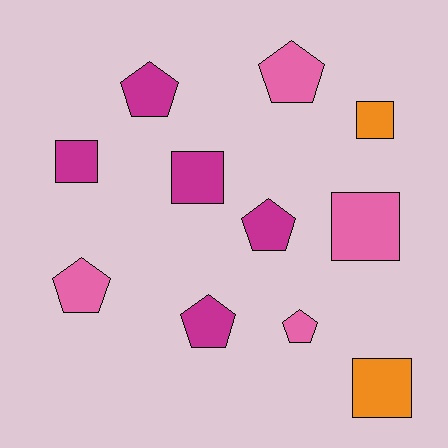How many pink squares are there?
There is 1 pink square.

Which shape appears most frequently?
Pentagon, with 6 objects.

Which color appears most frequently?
Magenta, with 5 objects.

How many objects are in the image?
There are 11 objects.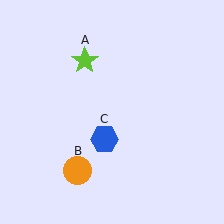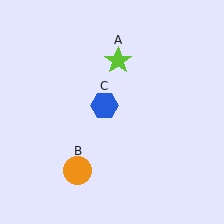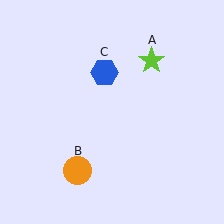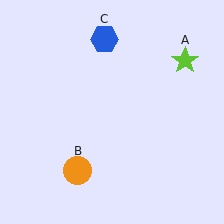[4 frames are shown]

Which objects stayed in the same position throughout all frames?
Orange circle (object B) remained stationary.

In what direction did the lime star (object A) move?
The lime star (object A) moved right.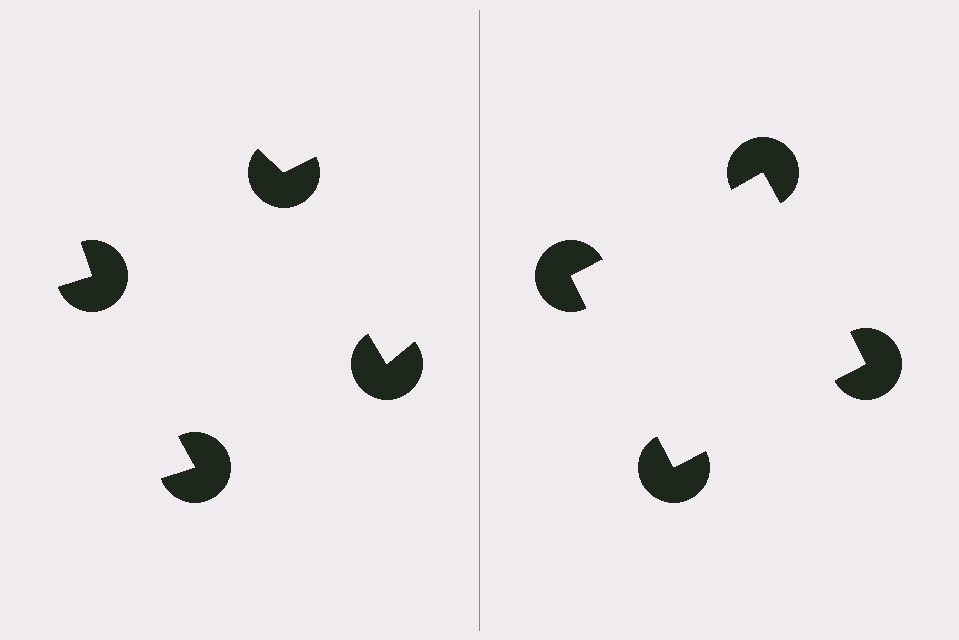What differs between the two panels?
The pac-man discs are positioned identically on both sides; only the wedge orientations differ. On the right they align to a square; on the left they are misaligned.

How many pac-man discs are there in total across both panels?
8 — 4 on each side.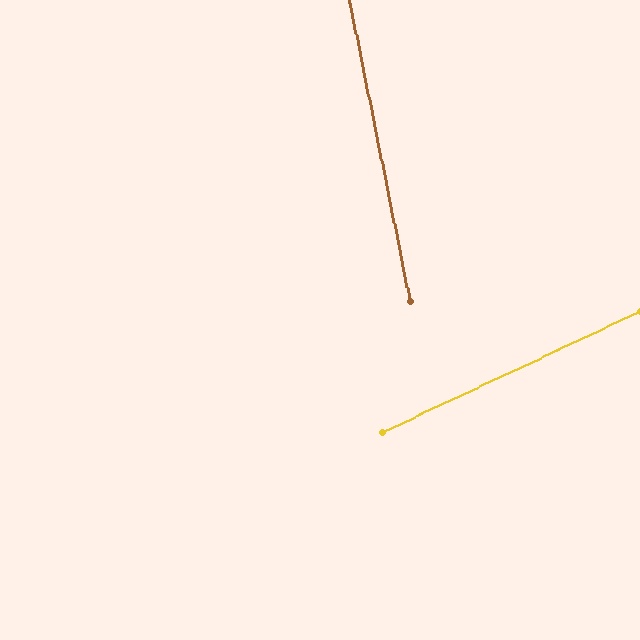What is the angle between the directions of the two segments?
Approximately 76 degrees.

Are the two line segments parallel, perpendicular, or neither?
Neither parallel nor perpendicular — they differ by about 76°.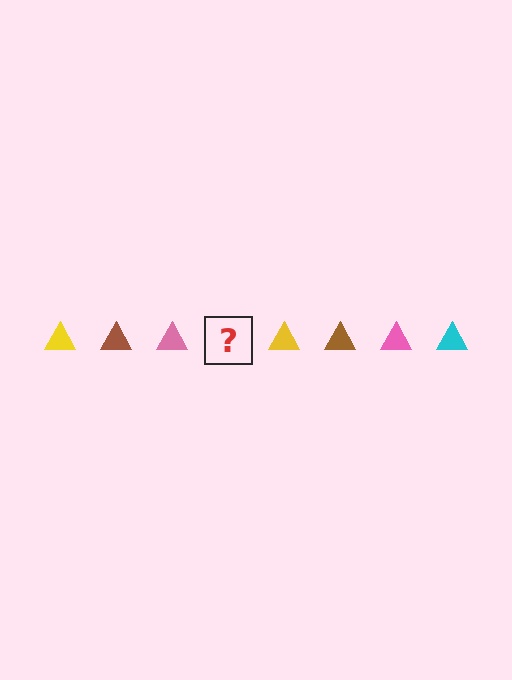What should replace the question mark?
The question mark should be replaced with a cyan triangle.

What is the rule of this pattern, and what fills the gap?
The rule is that the pattern cycles through yellow, brown, pink, cyan triangles. The gap should be filled with a cyan triangle.